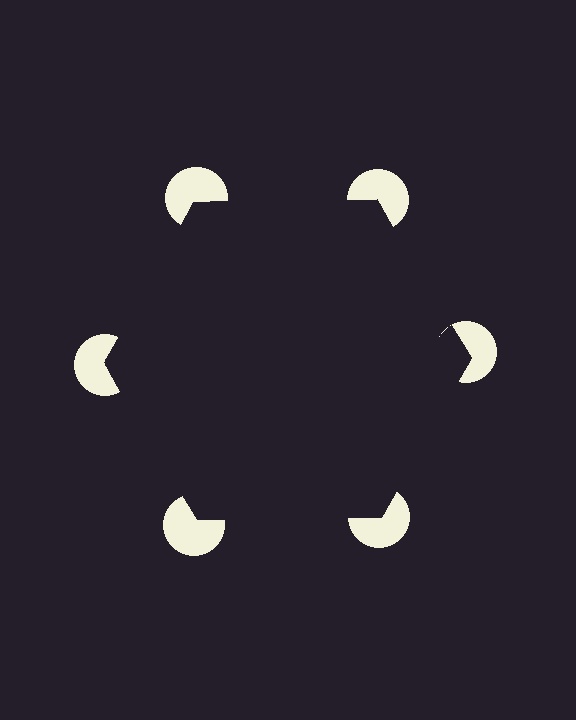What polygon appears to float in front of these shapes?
An illusory hexagon — its edges are inferred from the aligned wedge cuts in the pac-man discs, not physically drawn.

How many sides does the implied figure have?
6 sides.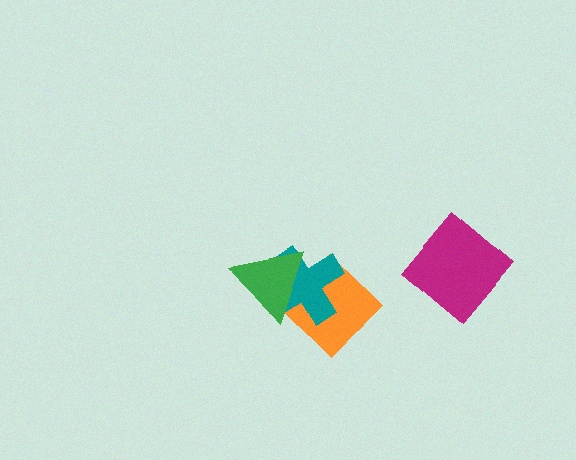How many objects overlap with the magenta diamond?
0 objects overlap with the magenta diamond.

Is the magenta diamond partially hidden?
No, no other shape covers it.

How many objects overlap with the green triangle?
2 objects overlap with the green triangle.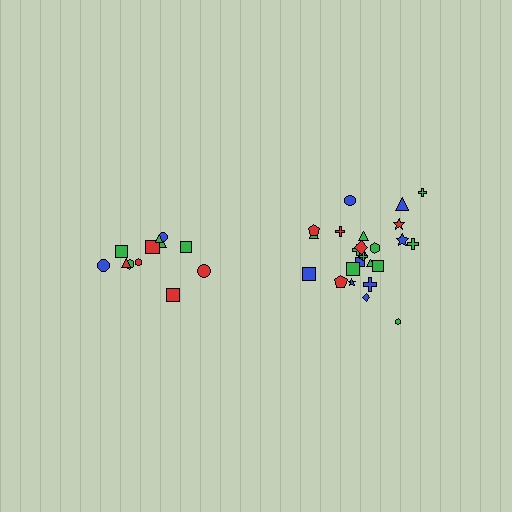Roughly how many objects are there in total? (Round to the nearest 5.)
Roughly 35 objects in total.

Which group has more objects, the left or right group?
The right group.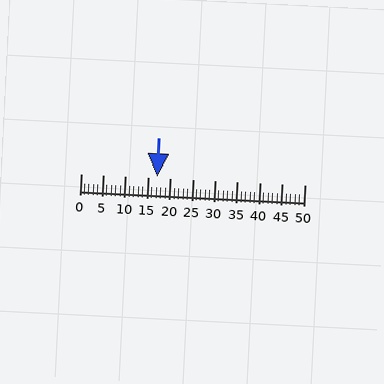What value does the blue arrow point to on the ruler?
The blue arrow points to approximately 17.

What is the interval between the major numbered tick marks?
The major tick marks are spaced 5 units apart.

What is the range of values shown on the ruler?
The ruler shows values from 0 to 50.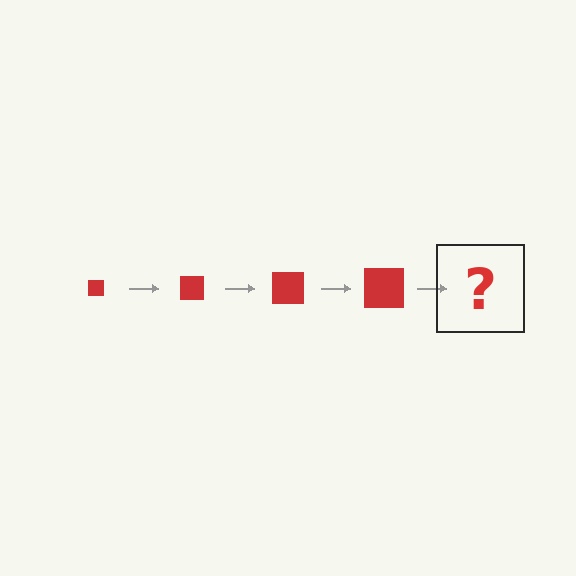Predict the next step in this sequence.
The next step is a red square, larger than the previous one.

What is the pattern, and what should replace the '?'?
The pattern is that the square gets progressively larger each step. The '?' should be a red square, larger than the previous one.